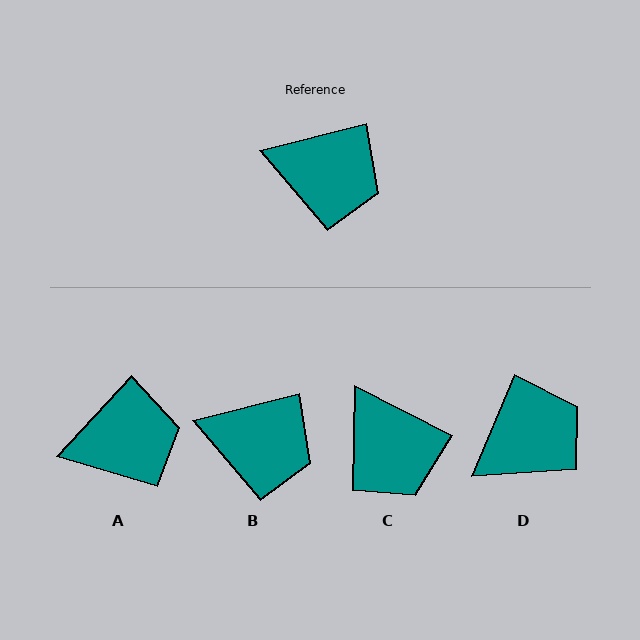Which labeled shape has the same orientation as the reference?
B.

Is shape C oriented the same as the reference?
No, it is off by about 41 degrees.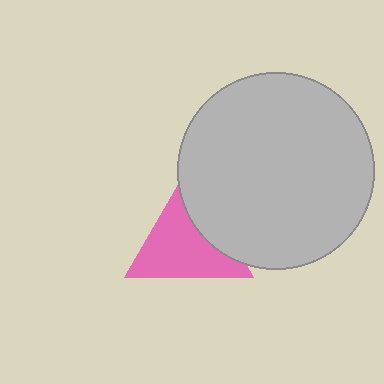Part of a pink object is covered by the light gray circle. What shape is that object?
It is a triangle.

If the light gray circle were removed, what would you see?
You would see the complete pink triangle.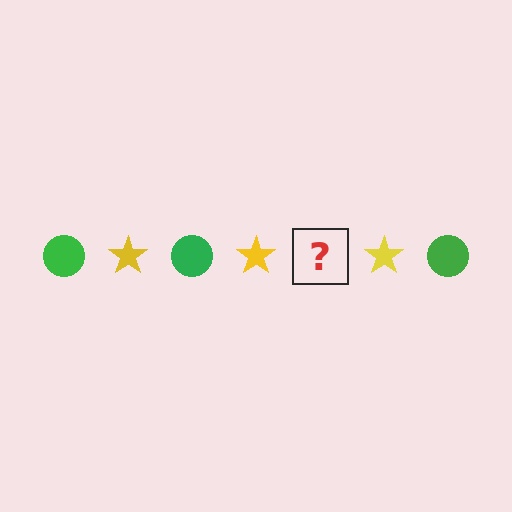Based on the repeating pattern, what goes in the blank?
The blank should be a green circle.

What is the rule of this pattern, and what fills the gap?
The rule is that the pattern alternates between green circle and yellow star. The gap should be filled with a green circle.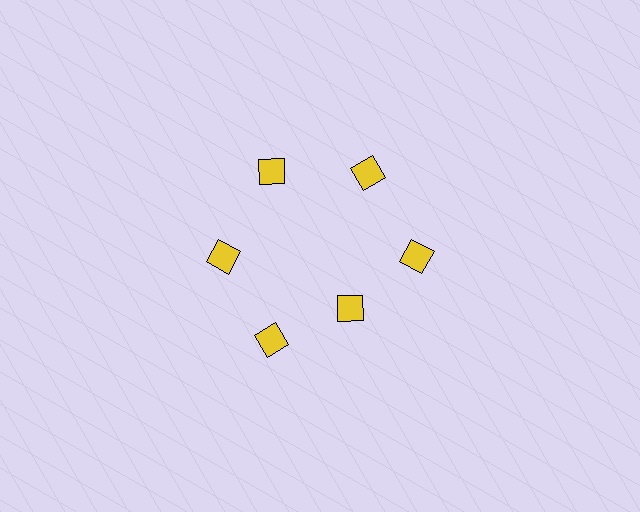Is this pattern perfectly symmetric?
No. The 6 yellow squares are arranged in a ring, but one element near the 5 o'clock position is pulled inward toward the center, breaking the 6-fold rotational symmetry.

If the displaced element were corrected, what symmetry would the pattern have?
It would have 6-fold rotational symmetry — the pattern would map onto itself every 60 degrees.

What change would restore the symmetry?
The symmetry would be restored by moving it outward, back onto the ring so that all 6 squares sit at equal angles and equal distance from the center.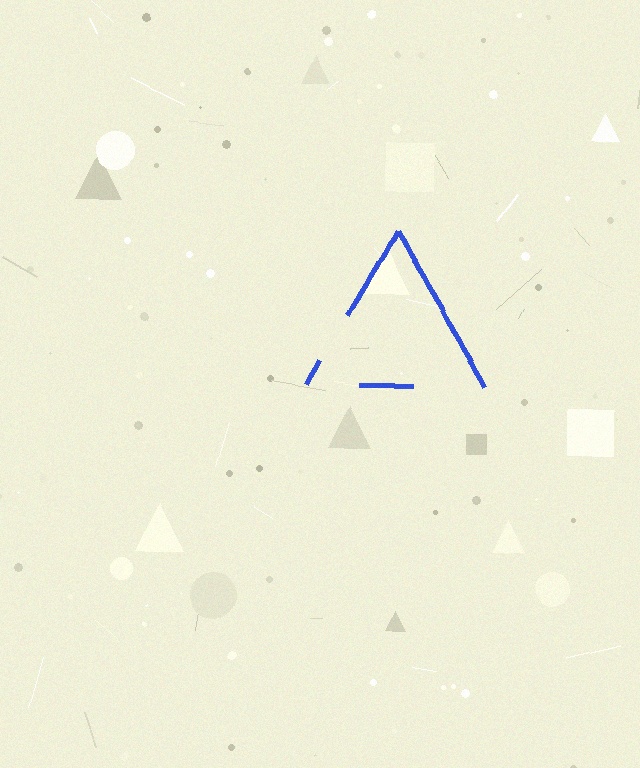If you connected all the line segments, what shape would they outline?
They would outline a triangle.